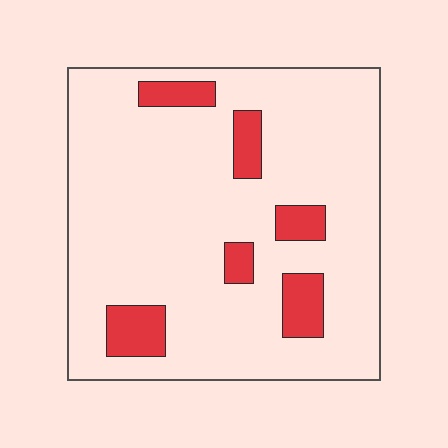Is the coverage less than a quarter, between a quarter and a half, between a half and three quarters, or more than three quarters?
Less than a quarter.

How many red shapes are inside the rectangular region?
6.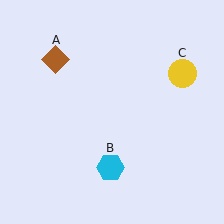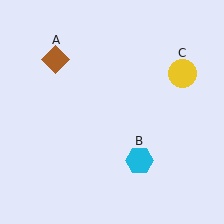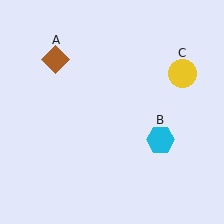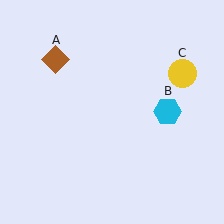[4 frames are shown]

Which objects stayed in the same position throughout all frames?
Brown diamond (object A) and yellow circle (object C) remained stationary.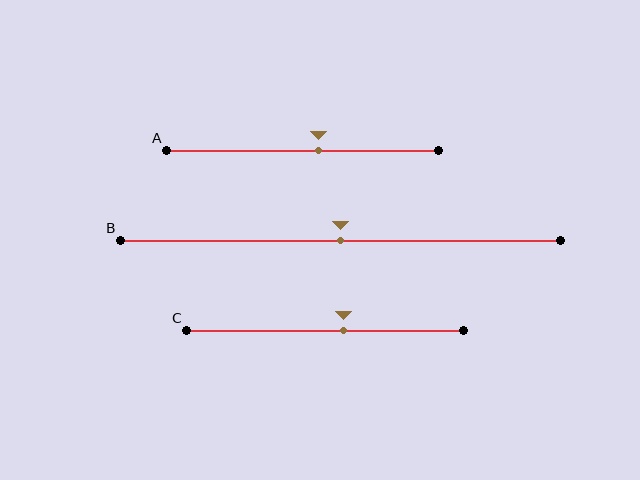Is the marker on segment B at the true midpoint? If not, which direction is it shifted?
Yes, the marker on segment B is at the true midpoint.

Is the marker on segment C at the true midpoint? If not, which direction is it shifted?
No, the marker on segment C is shifted to the right by about 6% of the segment length.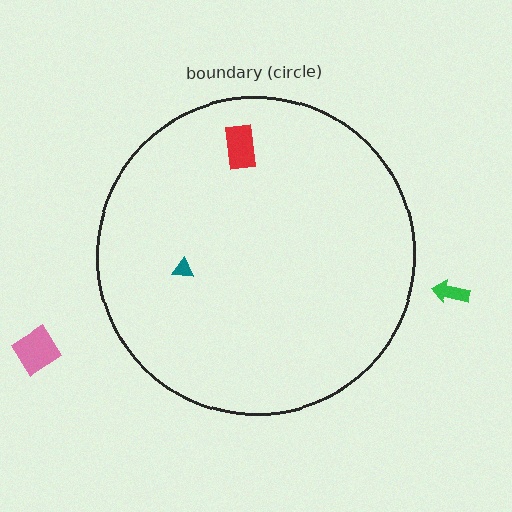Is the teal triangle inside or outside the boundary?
Inside.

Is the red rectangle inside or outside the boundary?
Inside.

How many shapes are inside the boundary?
2 inside, 2 outside.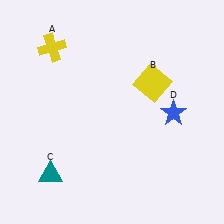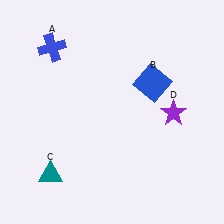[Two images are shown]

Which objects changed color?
A changed from yellow to blue. B changed from yellow to blue. D changed from blue to purple.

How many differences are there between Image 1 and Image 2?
There are 3 differences between the two images.